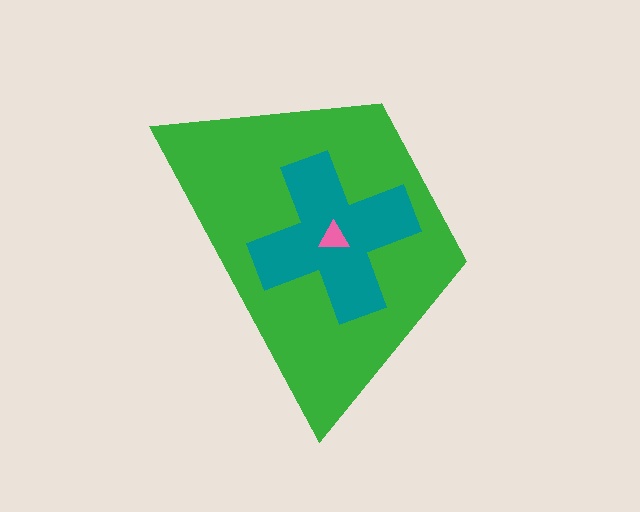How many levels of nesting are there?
3.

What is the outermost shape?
The green trapezoid.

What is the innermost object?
The pink triangle.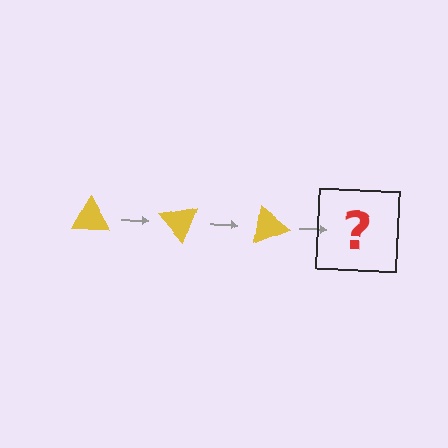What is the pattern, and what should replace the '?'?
The pattern is that the triangle rotates 50 degrees each step. The '?' should be a yellow triangle rotated 150 degrees.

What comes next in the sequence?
The next element should be a yellow triangle rotated 150 degrees.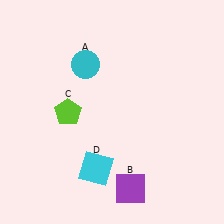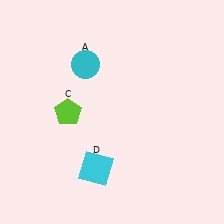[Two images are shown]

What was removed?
The purple square (B) was removed in Image 2.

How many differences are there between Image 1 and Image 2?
There is 1 difference between the two images.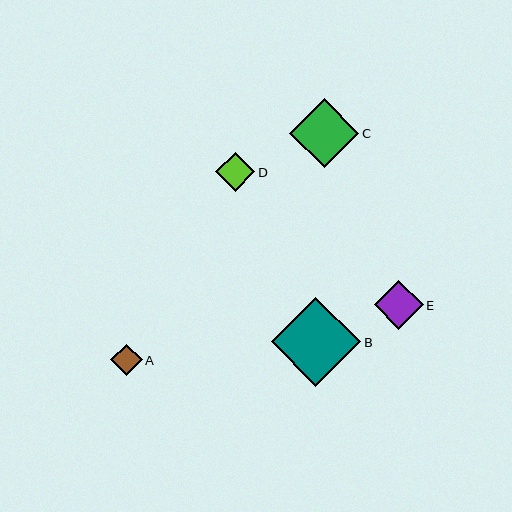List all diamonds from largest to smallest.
From largest to smallest: B, C, E, D, A.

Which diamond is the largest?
Diamond B is the largest with a size of approximately 90 pixels.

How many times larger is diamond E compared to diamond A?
Diamond E is approximately 1.5 times the size of diamond A.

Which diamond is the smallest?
Diamond A is the smallest with a size of approximately 32 pixels.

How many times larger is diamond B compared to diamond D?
Diamond B is approximately 2.3 times the size of diamond D.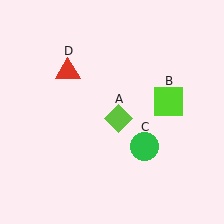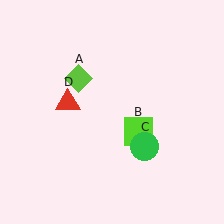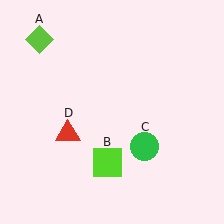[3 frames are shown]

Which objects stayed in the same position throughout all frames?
Green circle (object C) remained stationary.